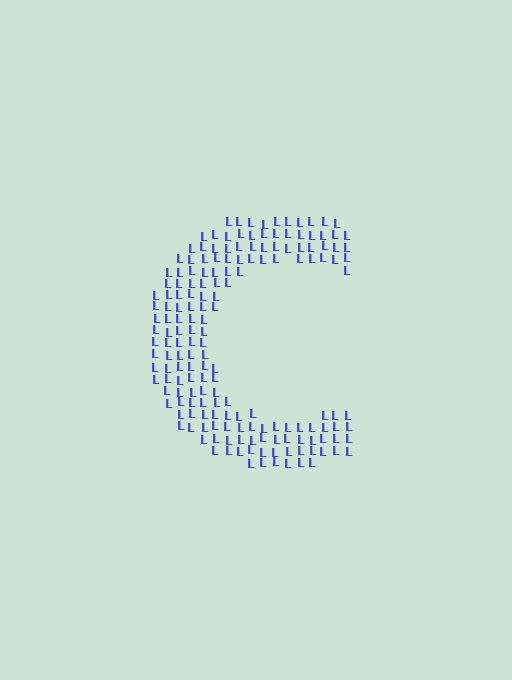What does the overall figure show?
The overall figure shows the letter C.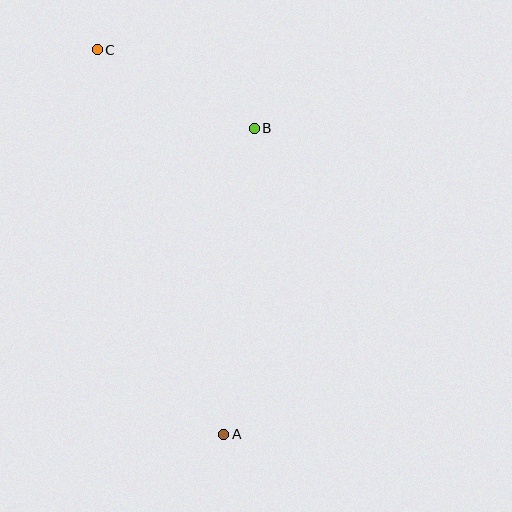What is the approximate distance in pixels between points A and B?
The distance between A and B is approximately 307 pixels.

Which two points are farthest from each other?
Points A and C are farthest from each other.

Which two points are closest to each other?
Points B and C are closest to each other.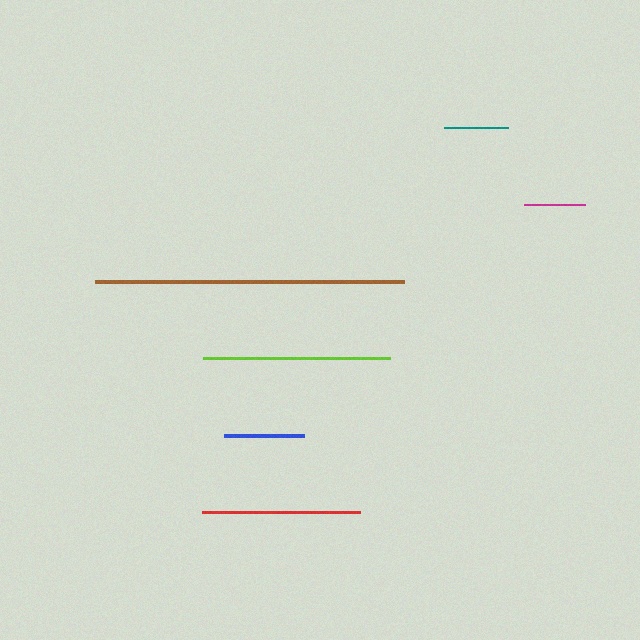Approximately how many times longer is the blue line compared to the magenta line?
The blue line is approximately 1.3 times the length of the magenta line.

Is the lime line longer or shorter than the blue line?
The lime line is longer than the blue line.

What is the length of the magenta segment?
The magenta segment is approximately 62 pixels long.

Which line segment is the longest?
The brown line is the longest at approximately 309 pixels.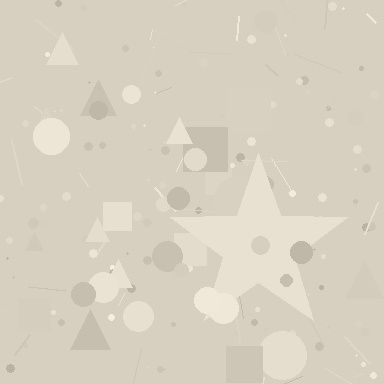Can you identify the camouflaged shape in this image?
The camouflaged shape is a star.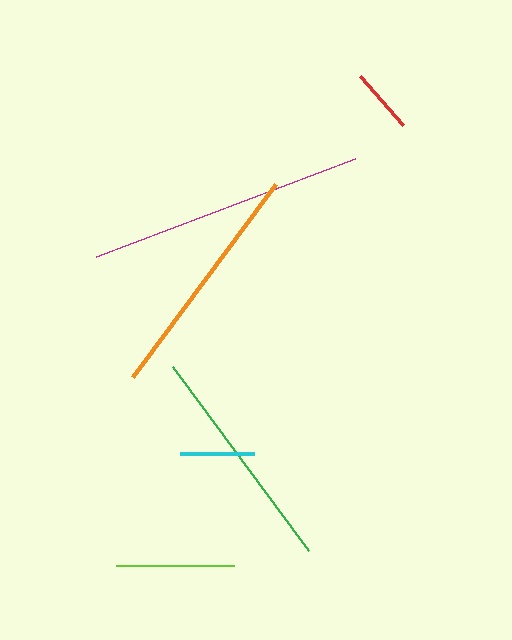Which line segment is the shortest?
The red line is the shortest at approximately 65 pixels.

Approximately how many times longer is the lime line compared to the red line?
The lime line is approximately 1.8 times the length of the red line.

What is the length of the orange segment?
The orange segment is approximately 241 pixels long.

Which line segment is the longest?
The magenta line is the longest at approximately 277 pixels.